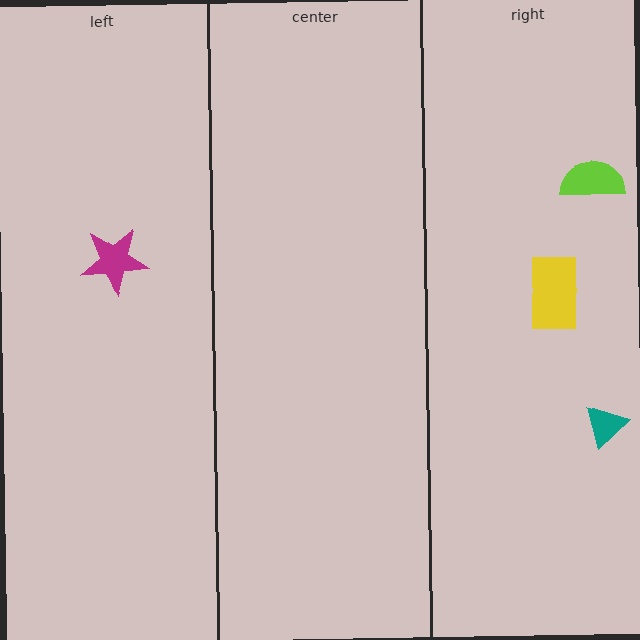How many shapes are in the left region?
1.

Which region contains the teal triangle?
The right region.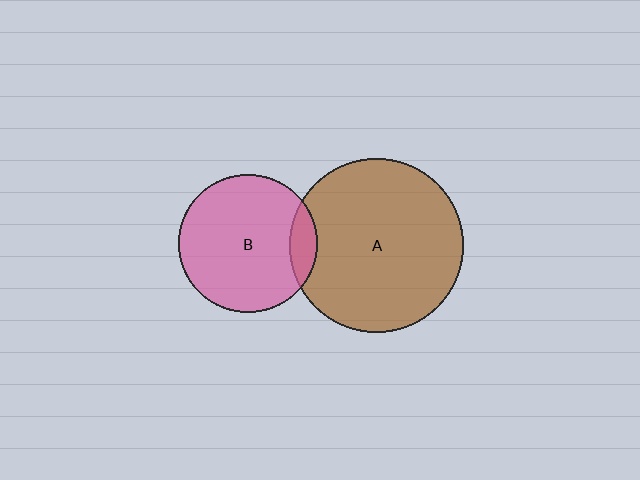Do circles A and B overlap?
Yes.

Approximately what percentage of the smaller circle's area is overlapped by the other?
Approximately 10%.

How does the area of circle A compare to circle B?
Approximately 1.6 times.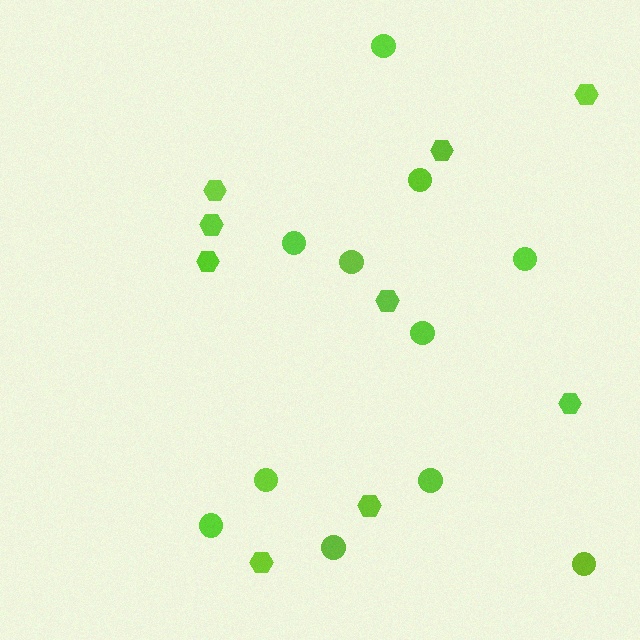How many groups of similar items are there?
There are 2 groups: one group of circles (11) and one group of hexagons (9).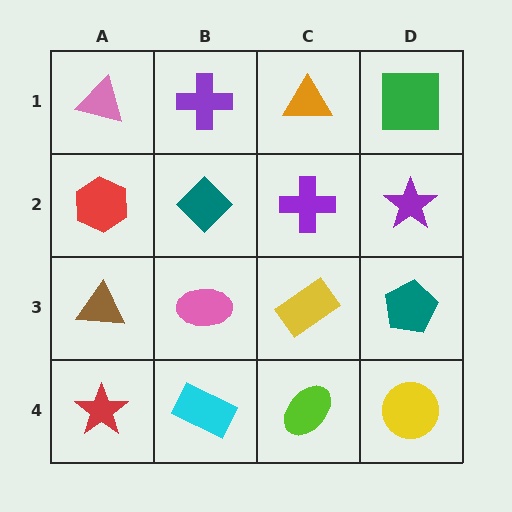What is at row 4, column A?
A red star.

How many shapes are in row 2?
4 shapes.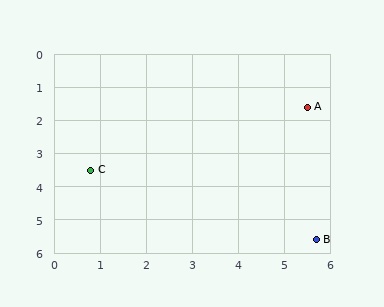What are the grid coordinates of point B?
Point B is at approximately (5.7, 5.6).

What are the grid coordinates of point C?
Point C is at approximately (0.8, 3.5).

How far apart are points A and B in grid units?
Points A and B are about 4.0 grid units apart.